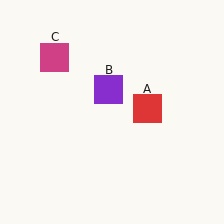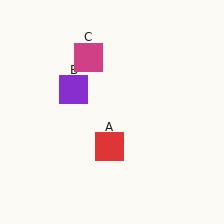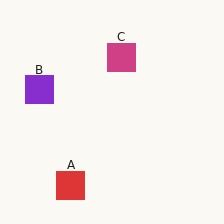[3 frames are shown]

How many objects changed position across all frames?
3 objects changed position: red square (object A), purple square (object B), magenta square (object C).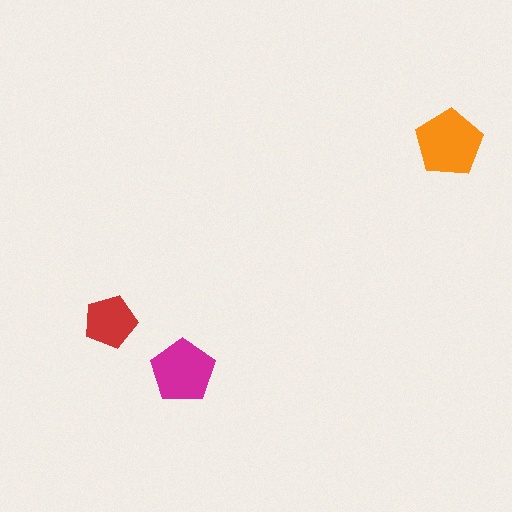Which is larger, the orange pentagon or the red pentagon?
The orange one.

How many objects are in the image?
There are 3 objects in the image.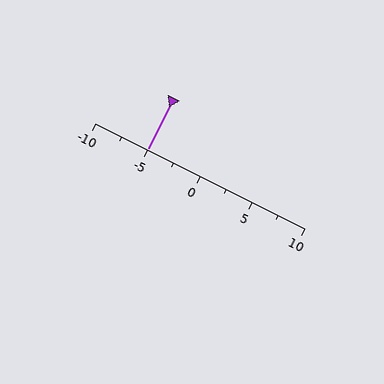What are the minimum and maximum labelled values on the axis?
The axis runs from -10 to 10.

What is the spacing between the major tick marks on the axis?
The major ticks are spaced 5 apart.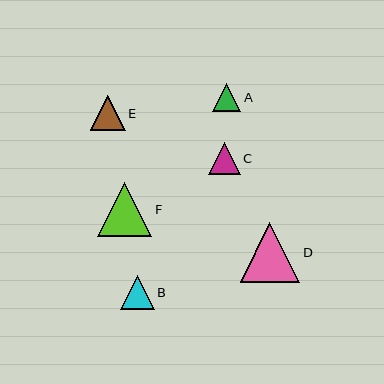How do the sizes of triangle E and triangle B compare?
Triangle E and triangle B are approximately the same size.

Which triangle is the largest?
Triangle D is the largest with a size of approximately 60 pixels.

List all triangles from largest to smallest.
From largest to smallest: D, F, E, B, C, A.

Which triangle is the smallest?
Triangle A is the smallest with a size of approximately 28 pixels.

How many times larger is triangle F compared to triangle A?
Triangle F is approximately 1.9 times the size of triangle A.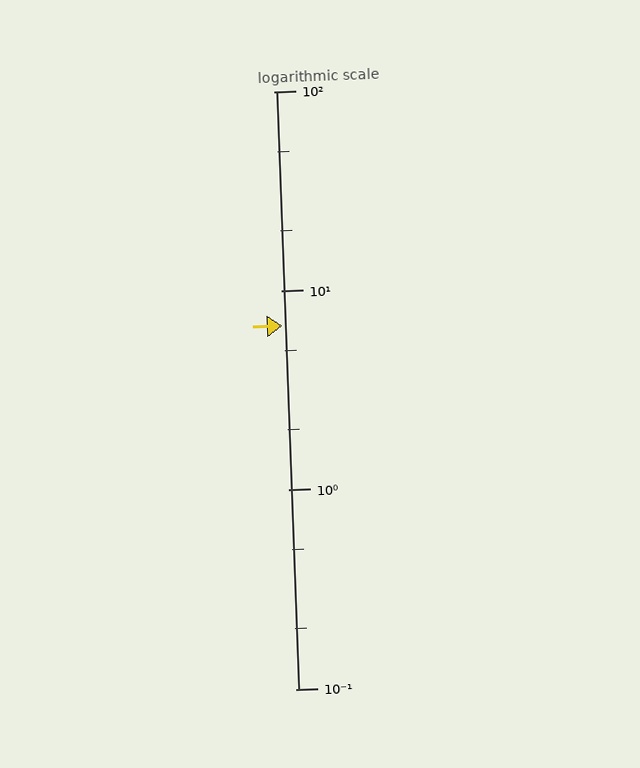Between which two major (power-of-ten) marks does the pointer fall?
The pointer is between 1 and 10.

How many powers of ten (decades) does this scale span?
The scale spans 3 decades, from 0.1 to 100.